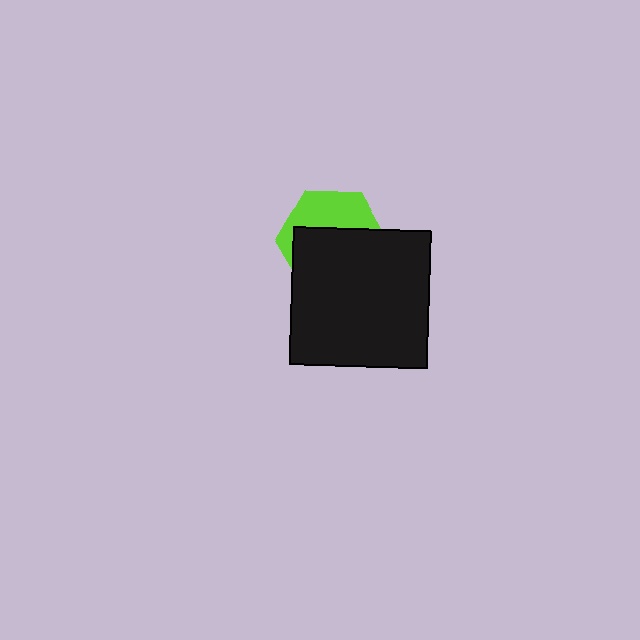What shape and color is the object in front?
The object in front is a black square.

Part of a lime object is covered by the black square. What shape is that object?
It is a hexagon.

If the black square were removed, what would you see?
You would see the complete lime hexagon.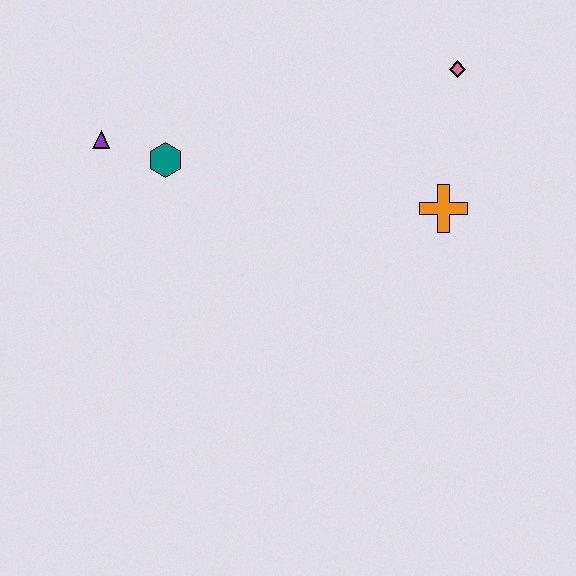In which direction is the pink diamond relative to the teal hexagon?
The pink diamond is to the right of the teal hexagon.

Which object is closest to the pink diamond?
The orange cross is closest to the pink diamond.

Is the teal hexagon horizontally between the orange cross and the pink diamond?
No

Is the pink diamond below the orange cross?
No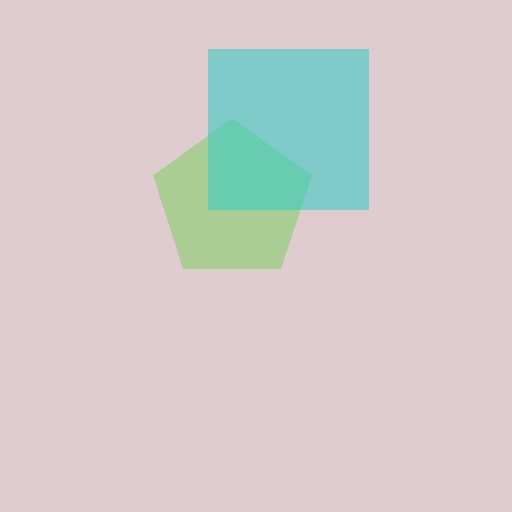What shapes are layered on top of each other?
The layered shapes are: a lime pentagon, a cyan square.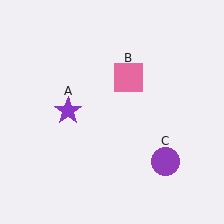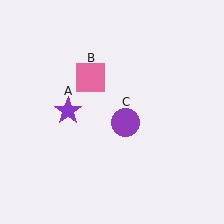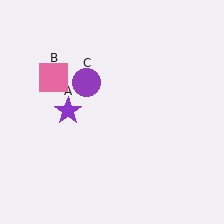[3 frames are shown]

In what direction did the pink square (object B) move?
The pink square (object B) moved left.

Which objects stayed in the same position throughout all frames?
Purple star (object A) remained stationary.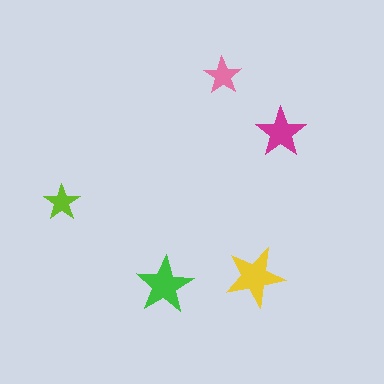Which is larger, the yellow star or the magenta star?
The yellow one.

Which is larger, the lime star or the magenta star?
The magenta one.